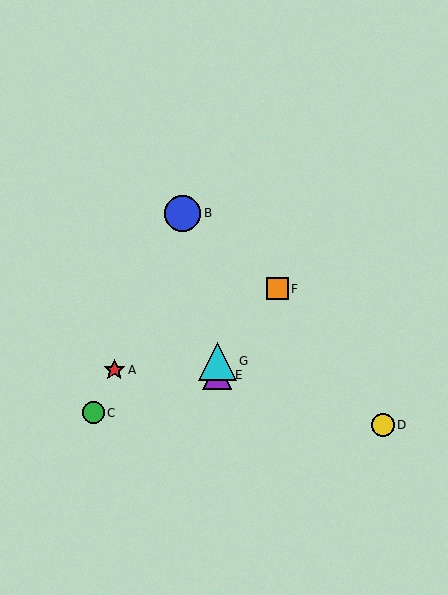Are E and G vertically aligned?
Yes, both are at x≈217.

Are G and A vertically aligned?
No, G is at x≈217 and A is at x≈114.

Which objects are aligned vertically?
Objects E, G are aligned vertically.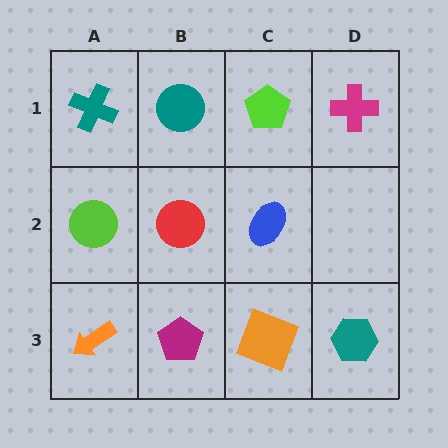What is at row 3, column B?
A magenta pentagon.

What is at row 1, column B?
A teal circle.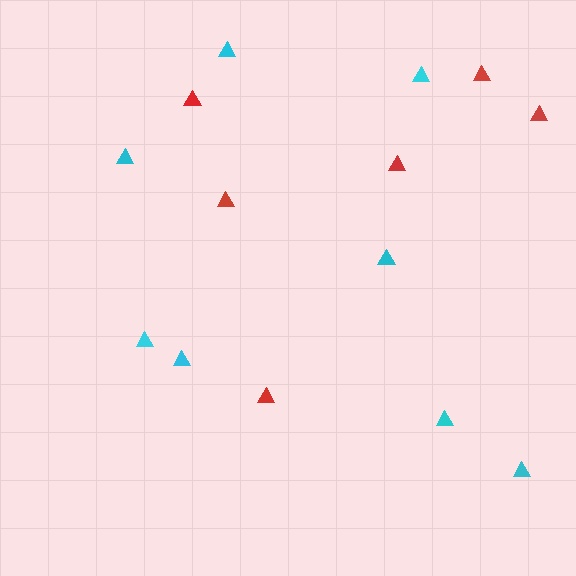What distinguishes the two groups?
There are 2 groups: one group of red triangles (6) and one group of cyan triangles (8).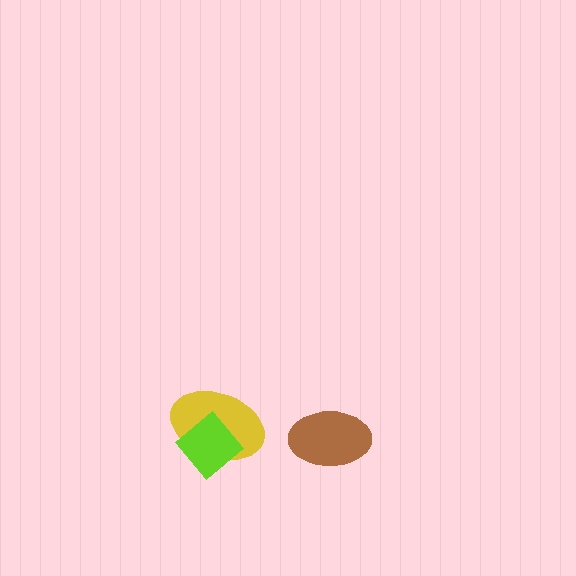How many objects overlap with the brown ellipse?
0 objects overlap with the brown ellipse.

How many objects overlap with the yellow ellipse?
1 object overlaps with the yellow ellipse.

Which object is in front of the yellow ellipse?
The lime diamond is in front of the yellow ellipse.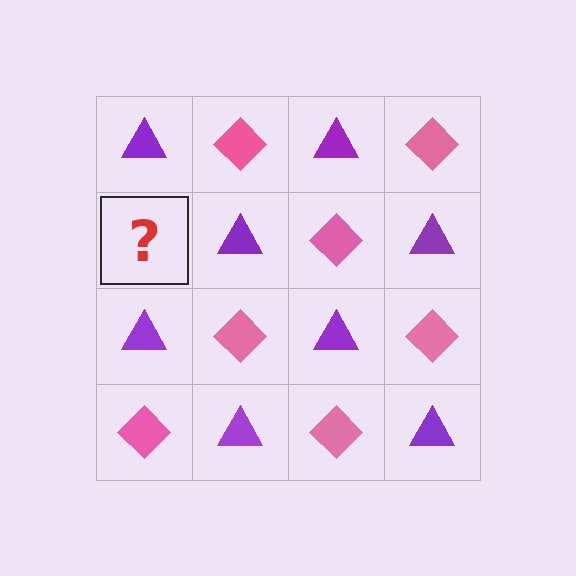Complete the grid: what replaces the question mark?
The question mark should be replaced with a pink diamond.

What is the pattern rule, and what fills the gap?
The rule is that it alternates purple triangle and pink diamond in a checkerboard pattern. The gap should be filled with a pink diamond.